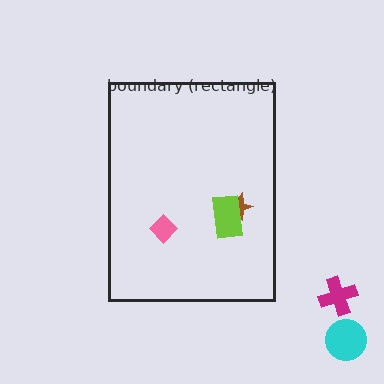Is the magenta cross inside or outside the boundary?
Outside.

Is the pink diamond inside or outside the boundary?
Inside.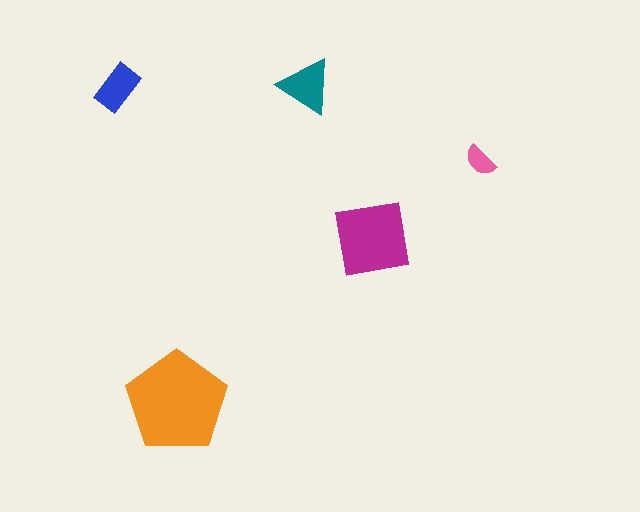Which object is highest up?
The teal triangle is topmost.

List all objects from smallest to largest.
The pink semicircle, the blue rectangle, the teal triangle, the magenta square, the orange pentagon.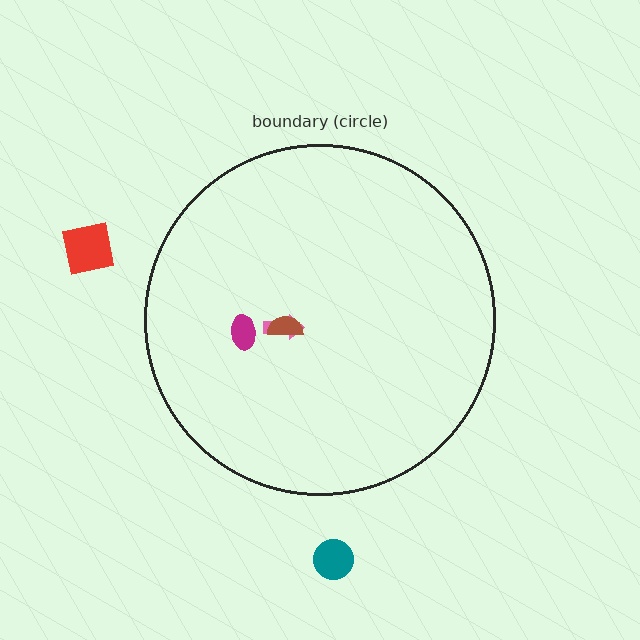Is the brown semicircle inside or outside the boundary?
Inside.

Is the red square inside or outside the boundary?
Outside.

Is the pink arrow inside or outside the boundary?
Inside.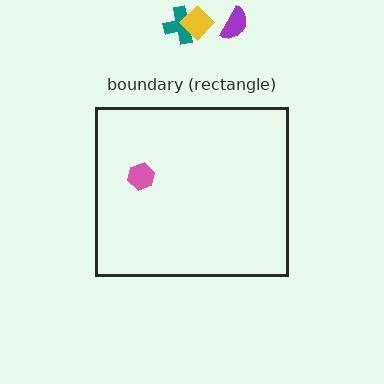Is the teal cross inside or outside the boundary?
Outside.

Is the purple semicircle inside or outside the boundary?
Outside.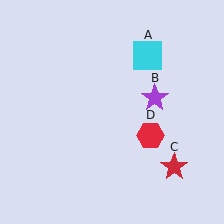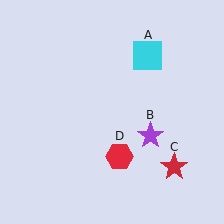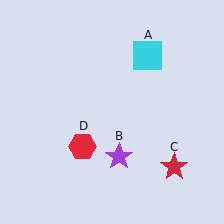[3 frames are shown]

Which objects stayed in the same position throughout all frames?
Cyan square (object A) and red star (object C) remained stationary.